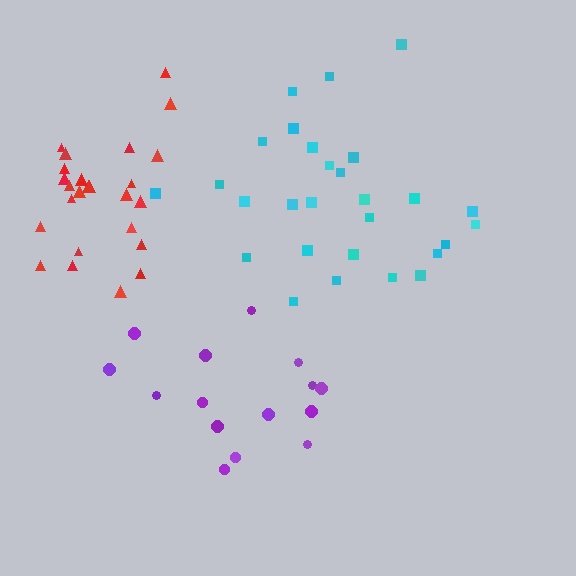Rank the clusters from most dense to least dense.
red, purple, cyan.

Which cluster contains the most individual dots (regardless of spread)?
Cyan (28).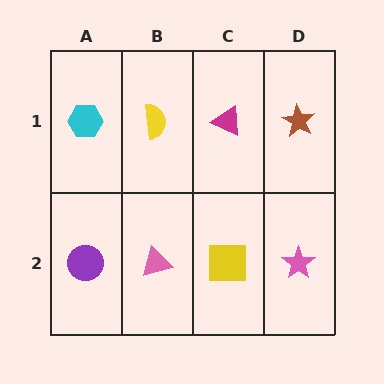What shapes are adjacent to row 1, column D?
A pink star (row 2, column D), a magenta triangle (row 1, column C).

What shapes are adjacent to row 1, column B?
A pink triangle (row 2, column B), a cyan hexagon (row 1, column A), a magenta triangle (row 1, column C).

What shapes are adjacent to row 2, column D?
A brown star (row 1, column D), a yellow square (row 2, column C).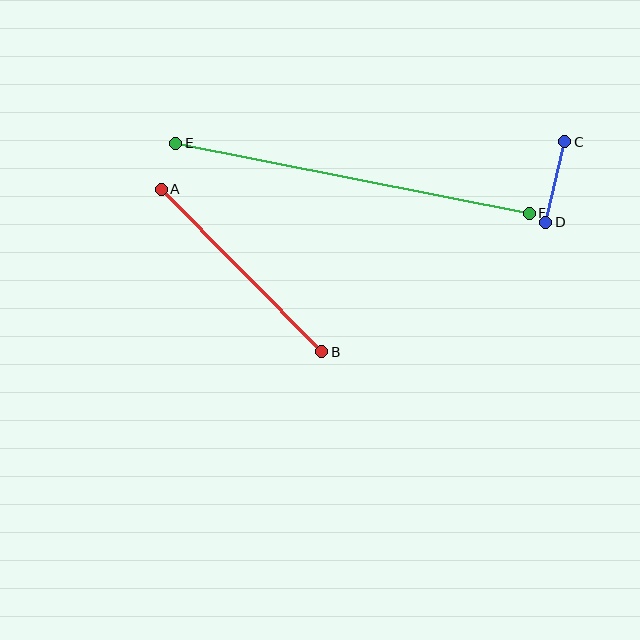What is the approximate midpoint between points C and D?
The midpoint is at approximately (555, 182) pixels.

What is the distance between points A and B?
The distance is approximately 229 pixels.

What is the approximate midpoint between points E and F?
The midpoint is at approximately (353, 178) pixels.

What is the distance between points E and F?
The distance is approximately 361 pixels.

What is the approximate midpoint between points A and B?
The midpoint is at approximately (242, 271) pixels.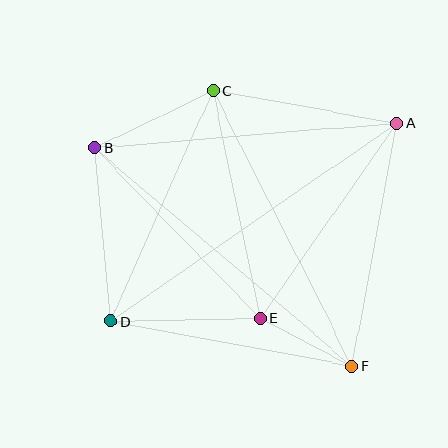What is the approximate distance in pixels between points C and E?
The distance between C and E is approximately 232 pixels.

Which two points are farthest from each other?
Points A and D are farthest from each other.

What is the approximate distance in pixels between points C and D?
The distance between C and D is approximately 252 pixels.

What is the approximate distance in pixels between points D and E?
The distance between D and E is approximately 149 pixels.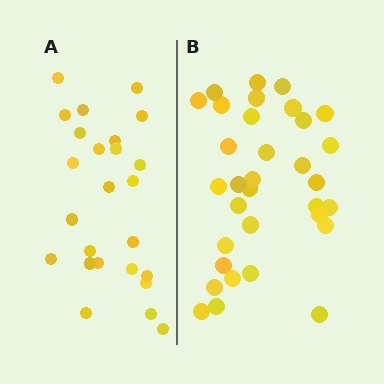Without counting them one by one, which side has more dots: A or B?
Region B (the right region) has more dots.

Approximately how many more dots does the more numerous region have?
Region B has roughly 8 or so more dots than region A.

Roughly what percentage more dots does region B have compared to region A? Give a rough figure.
About 30% more.